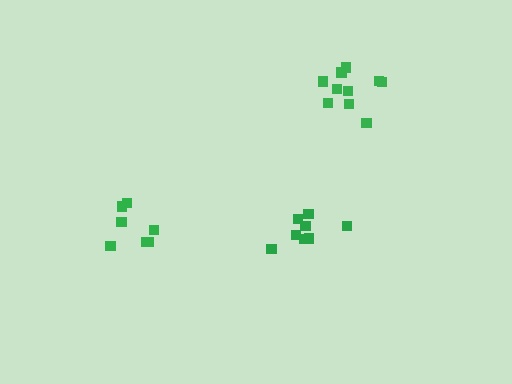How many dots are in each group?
Group 1: 10 dots, Group 2: 7 dots, Group 3: 8 dots (25 total).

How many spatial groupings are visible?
There are 3 spatial groupings.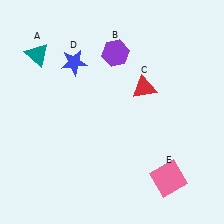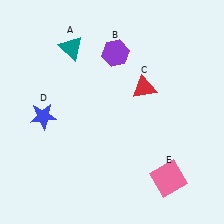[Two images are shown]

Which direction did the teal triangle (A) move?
The teal triangle (A) moved right.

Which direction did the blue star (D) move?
The blue star (D) moved down.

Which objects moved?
The objects that moved are: the teal triangle (A), the blue star (D).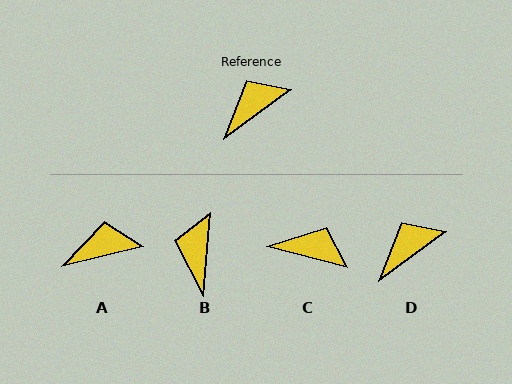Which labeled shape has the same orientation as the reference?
D.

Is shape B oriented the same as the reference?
No, it is off by about 49 degrees.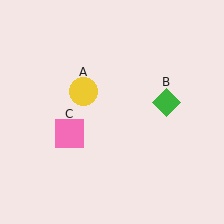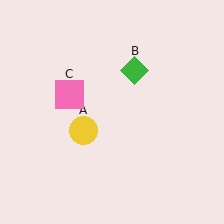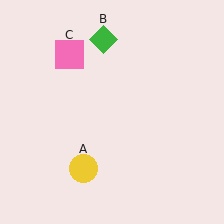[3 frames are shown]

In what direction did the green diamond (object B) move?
The green diamond (object B) moved up and to the left.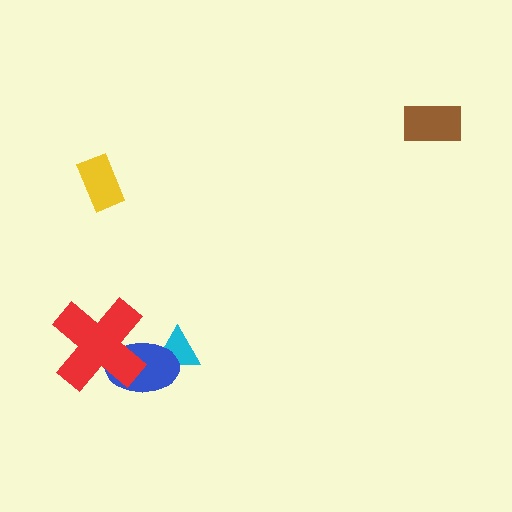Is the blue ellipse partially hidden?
Yes, it is partially covered by another shape.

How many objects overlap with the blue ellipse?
2 objects overlap with the blue ellipse.